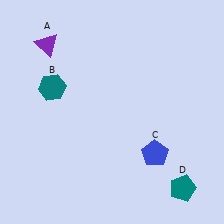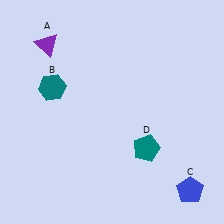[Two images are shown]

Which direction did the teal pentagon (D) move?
The teal pentagon (D) moved up.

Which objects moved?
The objects that moved are: the blue pentagon (C), the teal pentagon (D).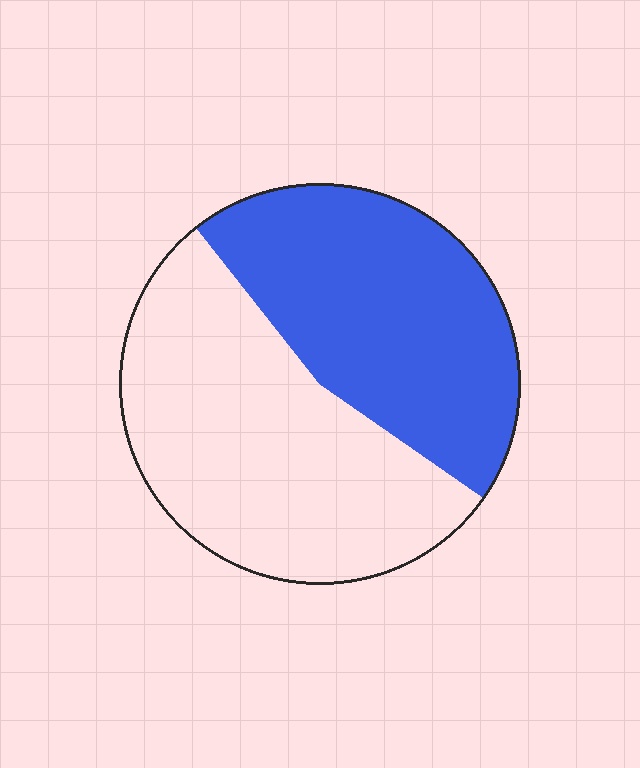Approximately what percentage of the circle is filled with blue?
Approximately 45%.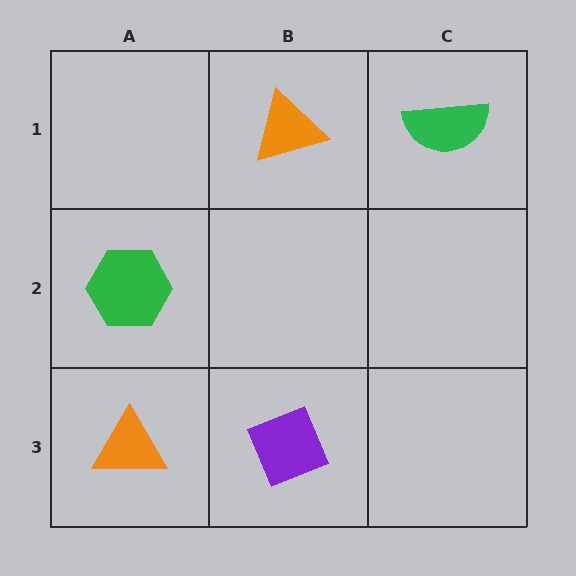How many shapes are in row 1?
2 shapes.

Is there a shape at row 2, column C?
No, that cell is empty.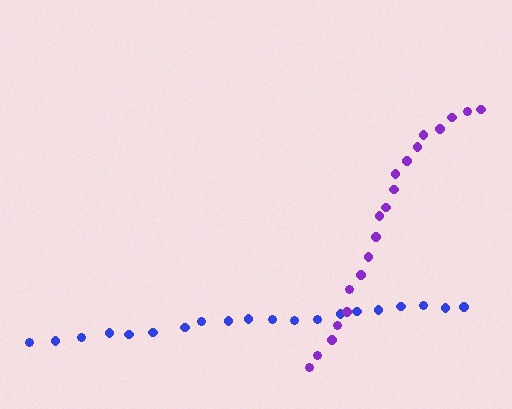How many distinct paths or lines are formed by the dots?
There are 2 distinct paths.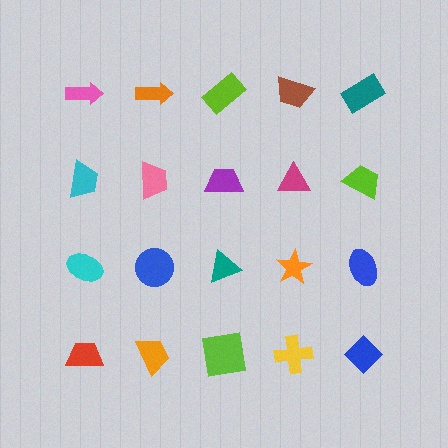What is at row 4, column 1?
A red trapezoid.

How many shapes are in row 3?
5 shapes.